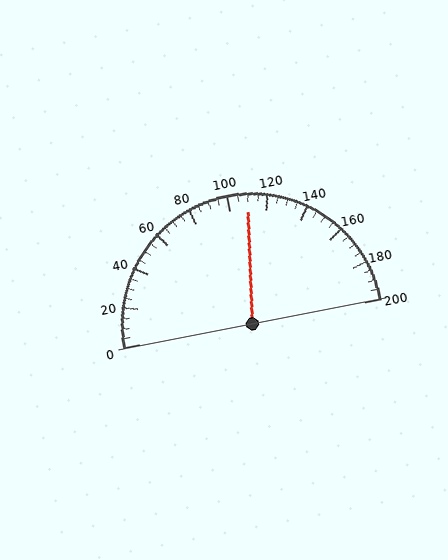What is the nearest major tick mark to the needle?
The nearest major tick mark is 120.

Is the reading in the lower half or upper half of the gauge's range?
The reading is in the upper half of the range (0 to 200).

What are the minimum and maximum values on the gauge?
The gauge ranges from 0 to 200.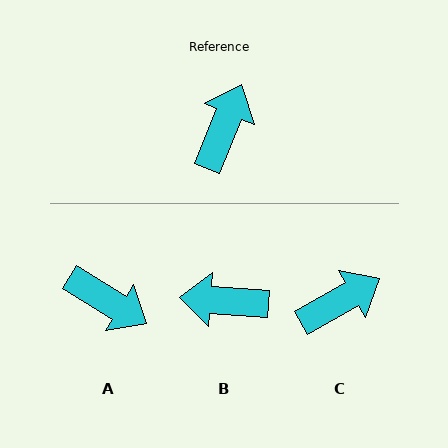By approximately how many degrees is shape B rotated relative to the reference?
Approximately 108 degrees counter-clockwise.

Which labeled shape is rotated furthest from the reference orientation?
B, about 108 degrees away.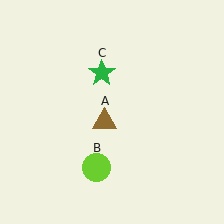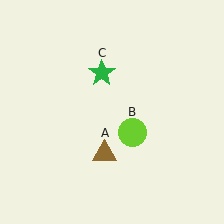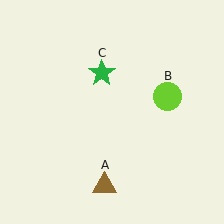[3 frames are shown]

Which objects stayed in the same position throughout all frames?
Green star (object C) remained stationary.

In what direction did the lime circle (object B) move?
The lime circle (object B) moved up and to the right.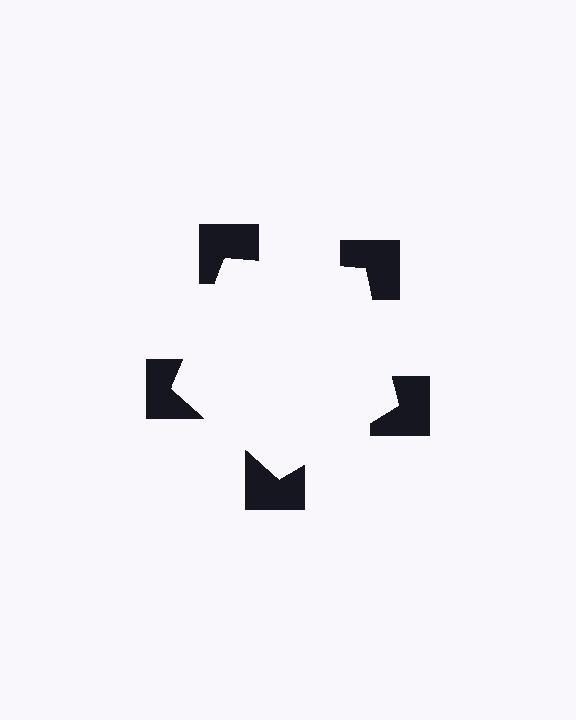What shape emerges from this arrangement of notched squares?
An illusory pentagon — its edges are inferred from the aligned wedge cuts in the notched squares, not physically drawn.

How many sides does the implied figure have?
5 sides.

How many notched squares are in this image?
There are 5 — one at each vertex of the illusory pentagon.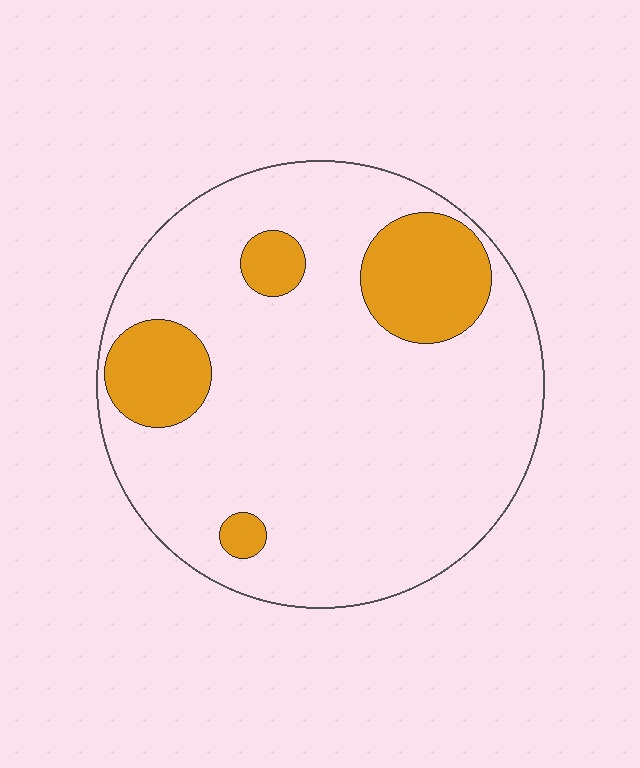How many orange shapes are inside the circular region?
4.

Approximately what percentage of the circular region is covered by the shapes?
Approximately 20%.